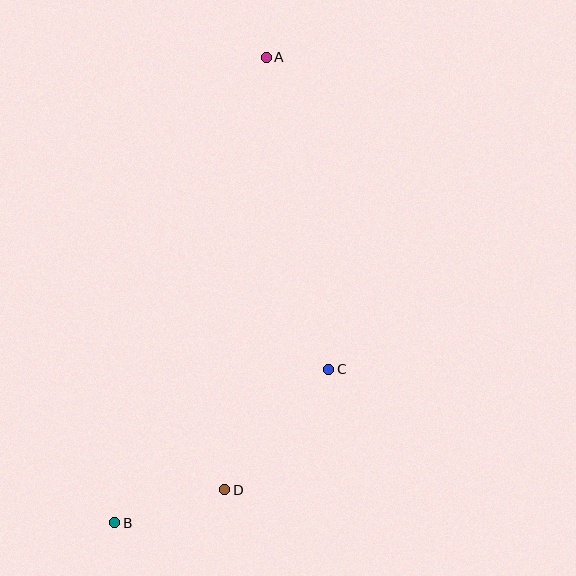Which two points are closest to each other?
Points B and D are closest to each other.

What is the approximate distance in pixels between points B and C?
The distance between B and C is approximately 263 pixels.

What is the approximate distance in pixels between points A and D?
The distance between A and D is approximately 435 pixels.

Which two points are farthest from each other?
Points A and B are farthest from each other.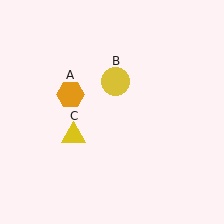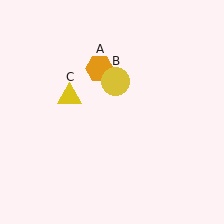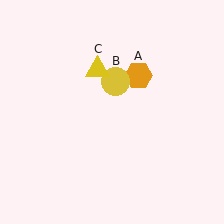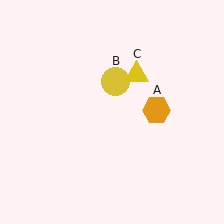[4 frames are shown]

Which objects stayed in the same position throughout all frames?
Yellow circle (object B) remained stationary.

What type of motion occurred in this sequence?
The orange hexagon (object A), yellow triangle (object C) rotated clockwise around the center of the scene.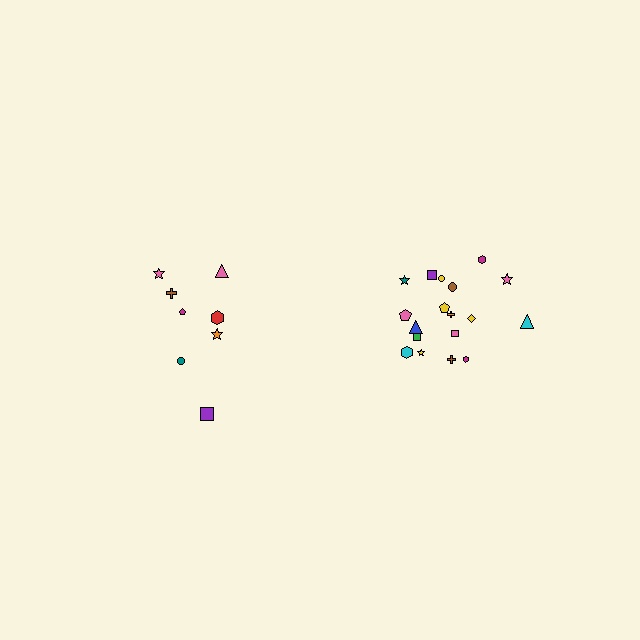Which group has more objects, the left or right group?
The right group.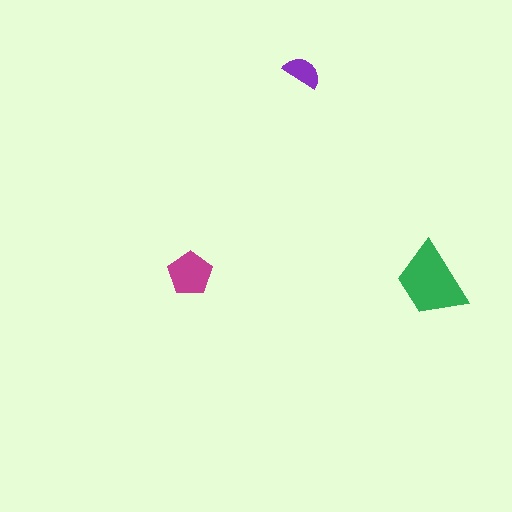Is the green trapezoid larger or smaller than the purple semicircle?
Larger.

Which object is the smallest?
The purple semicircle.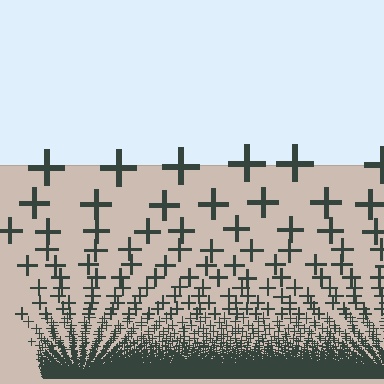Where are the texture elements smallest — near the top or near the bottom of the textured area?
Near the bottom.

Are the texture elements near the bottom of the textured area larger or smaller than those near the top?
Smaller. The gradient is inverted — elements near the bottom are smaller and denser.